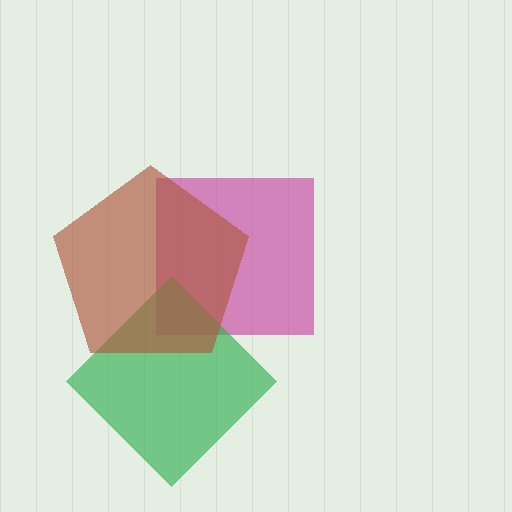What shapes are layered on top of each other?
The layered shapes are: a magenta square, a green diamond, a brown pentagon.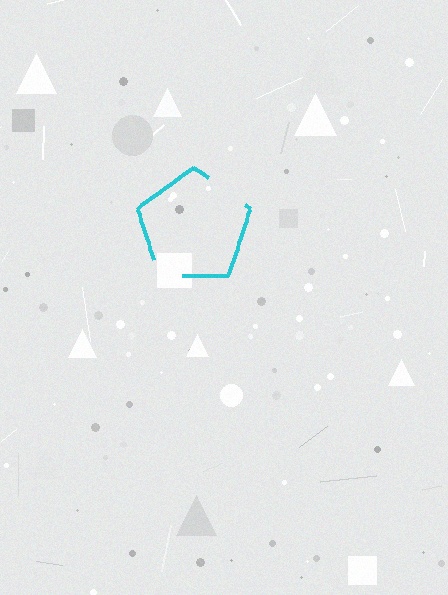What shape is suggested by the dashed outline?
The dashed outline suggests a pentagon.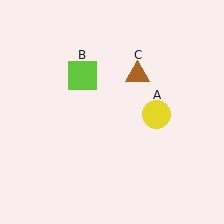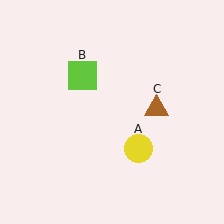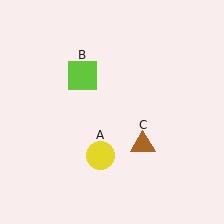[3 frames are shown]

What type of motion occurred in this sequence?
The yellow circle (object A), brown triangle (object C) rotated clockwise around the center of the scene.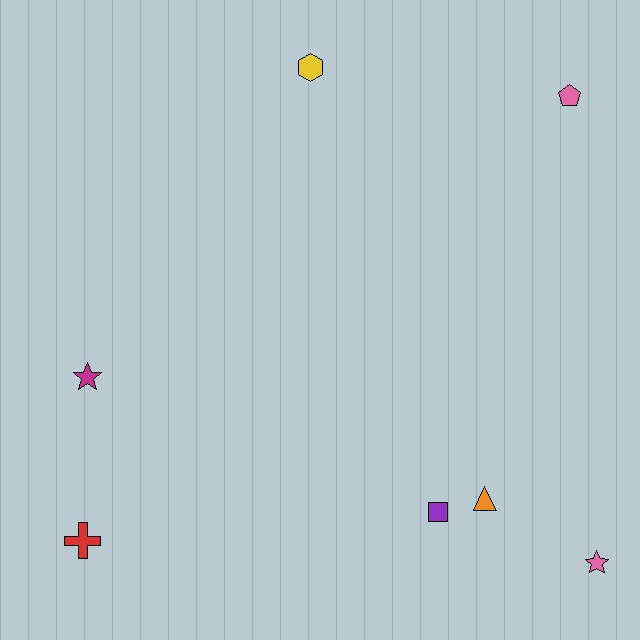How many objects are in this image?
There are 7 objects.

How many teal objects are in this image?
There are no teal objects.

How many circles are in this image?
There are no circles.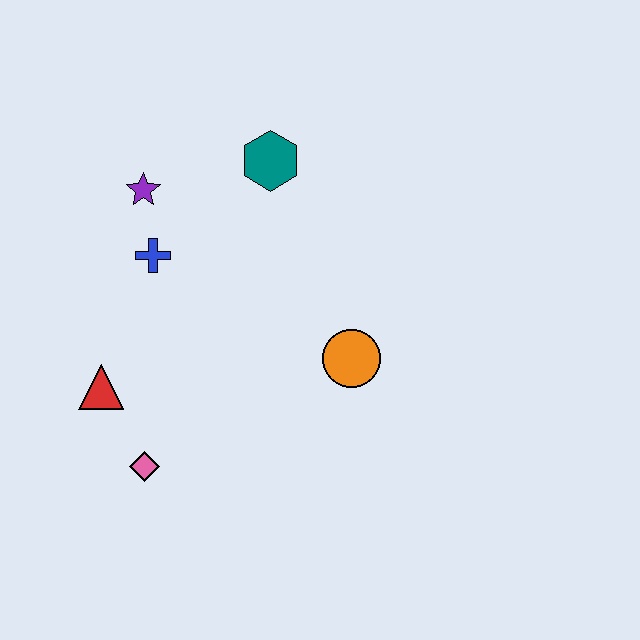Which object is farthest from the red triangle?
The teal hexagon is farthest from the red triangle.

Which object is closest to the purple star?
The blue cross is closest to the purple star.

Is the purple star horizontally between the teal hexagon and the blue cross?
No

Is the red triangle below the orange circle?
Yes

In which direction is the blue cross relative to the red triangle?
The blue cross is above the red triangle.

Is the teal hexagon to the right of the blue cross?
Yes